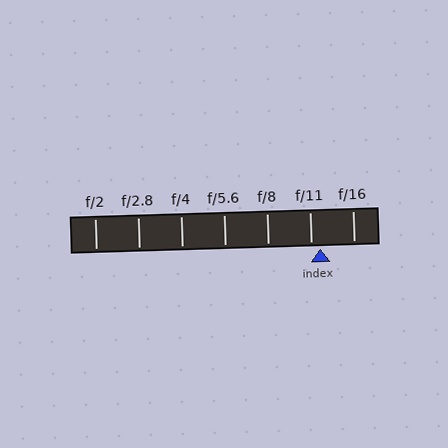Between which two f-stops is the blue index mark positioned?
The index mark is between f/11 and f/16.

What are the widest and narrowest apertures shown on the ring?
The widest aperture shown is f/2 and the narrowest is f/16.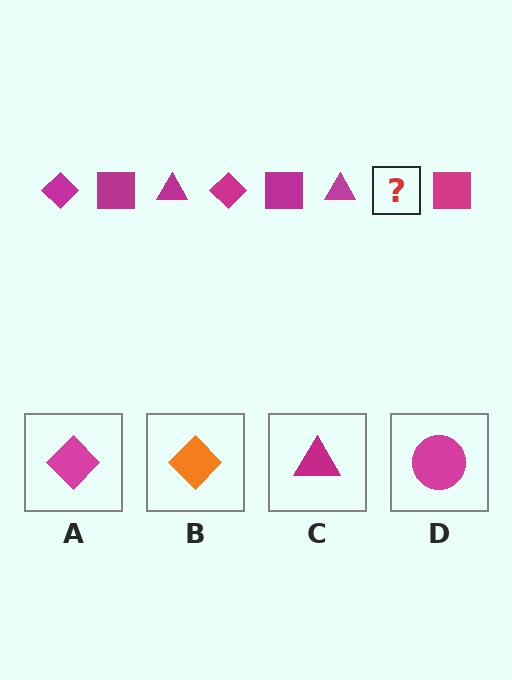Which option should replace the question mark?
Option A.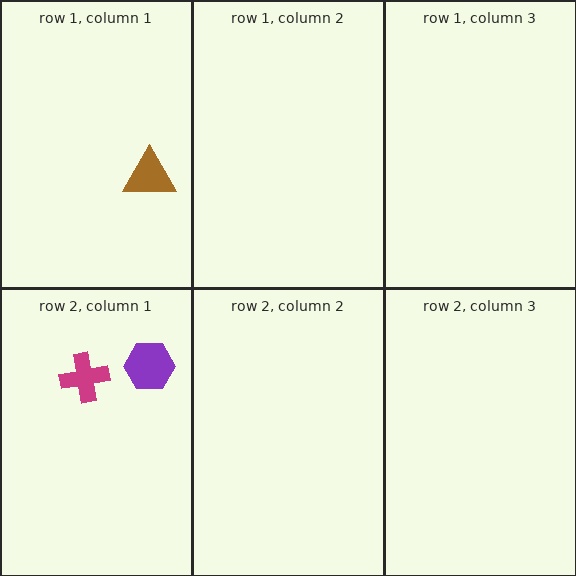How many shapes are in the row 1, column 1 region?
1.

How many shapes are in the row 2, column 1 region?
2.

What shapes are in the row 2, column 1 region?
The purple hexagon, the magenta cross.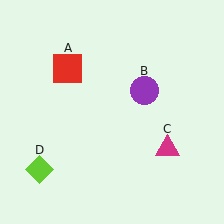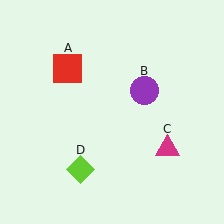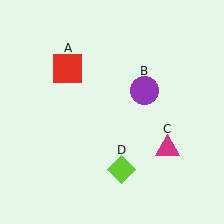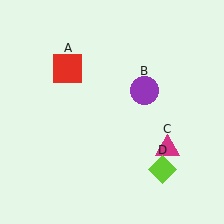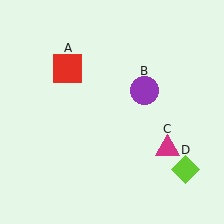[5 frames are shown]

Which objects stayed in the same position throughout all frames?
Red square (object A) and purple circle (object B) and magenta triangle (object C) remained stationary.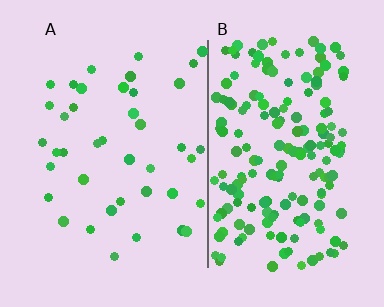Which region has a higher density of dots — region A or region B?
B (the right).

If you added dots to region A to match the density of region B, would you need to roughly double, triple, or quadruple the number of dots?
Approximately quadruple.